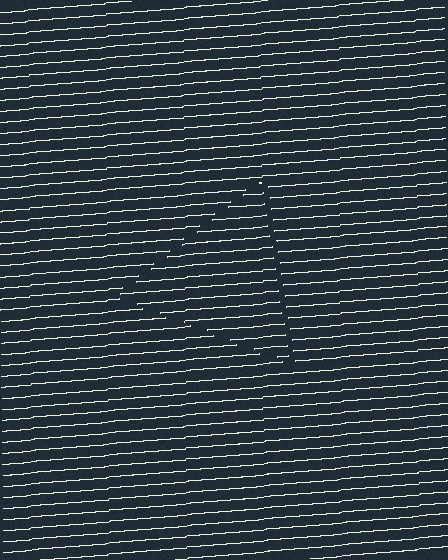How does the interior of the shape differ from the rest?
The interior of the shape contains the same grating, shifted by half a period — the contour is defined by the phase discontinuity where line-ends from the inner and outer gratings abut.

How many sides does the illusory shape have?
3 sides — the line-ends trace a triangle.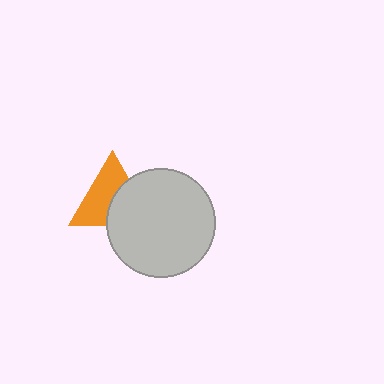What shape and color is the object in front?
The object in front is a light gray circle.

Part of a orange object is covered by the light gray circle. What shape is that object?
It is a triangle.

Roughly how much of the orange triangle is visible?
About half of it is visible (roughly 58%).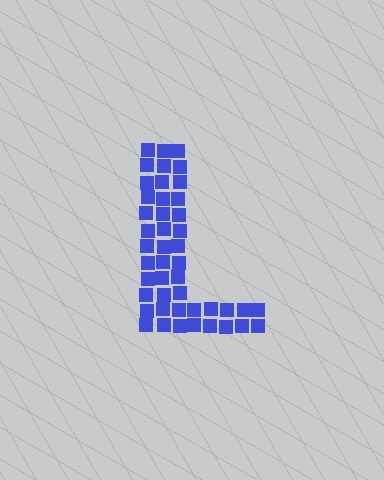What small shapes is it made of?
It is made of small squares.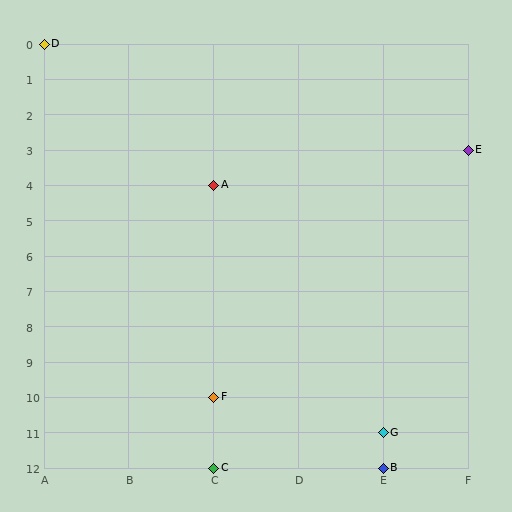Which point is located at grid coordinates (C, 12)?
Point C is at (C, 12).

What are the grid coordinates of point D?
Point D is at grid coordinates (A, 0).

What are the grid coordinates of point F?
Point F is at grid coordinates (C, 10).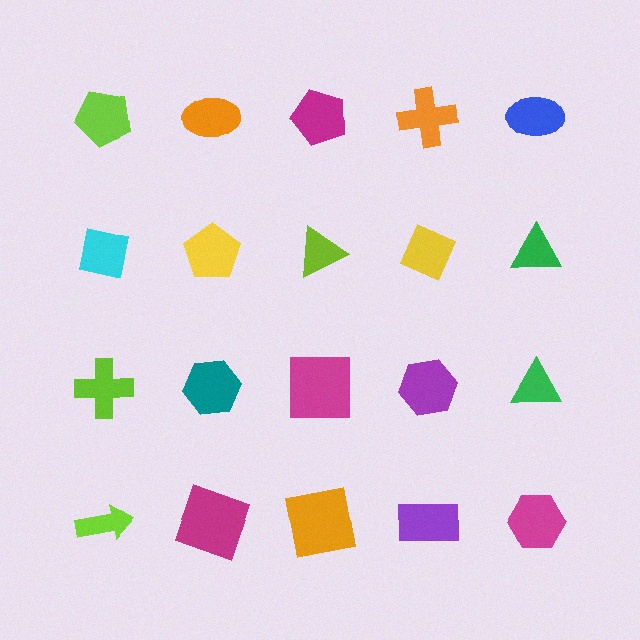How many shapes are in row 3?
5 shapes.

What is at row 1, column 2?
An orange ellipse.